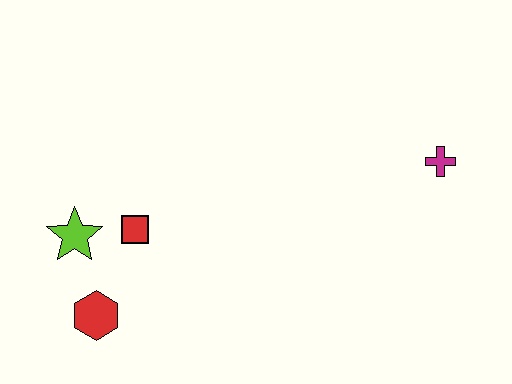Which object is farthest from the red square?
The magenta cross is farthest from the red square.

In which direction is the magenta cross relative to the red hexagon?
The magenta cross is to the right of the red hexagon.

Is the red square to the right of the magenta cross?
No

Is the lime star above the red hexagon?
Yes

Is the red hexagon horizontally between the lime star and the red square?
Yes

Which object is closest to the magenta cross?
The red square is closest to the magenta cross.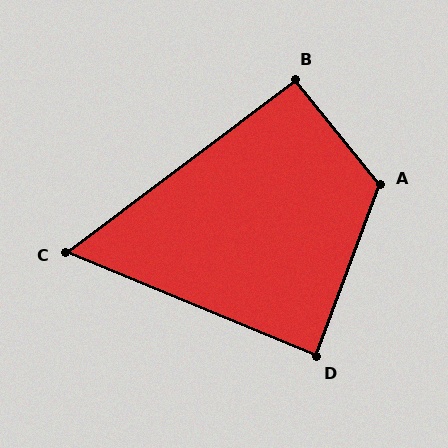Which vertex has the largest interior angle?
A, at approximately 121 degrees.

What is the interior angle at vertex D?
Approximately 88 degrees (approximately right).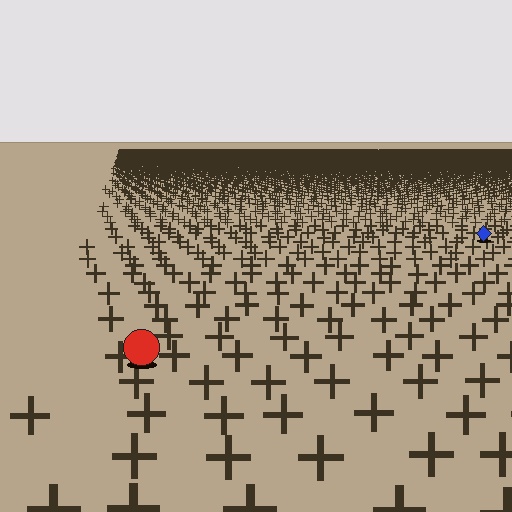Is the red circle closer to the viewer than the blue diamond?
Yes. The red circle is closer — you can tell from the texture gradient: the ground texture is coarser near it.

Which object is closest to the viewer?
The red circle is closest. The texture marks near it are larger and more spread out.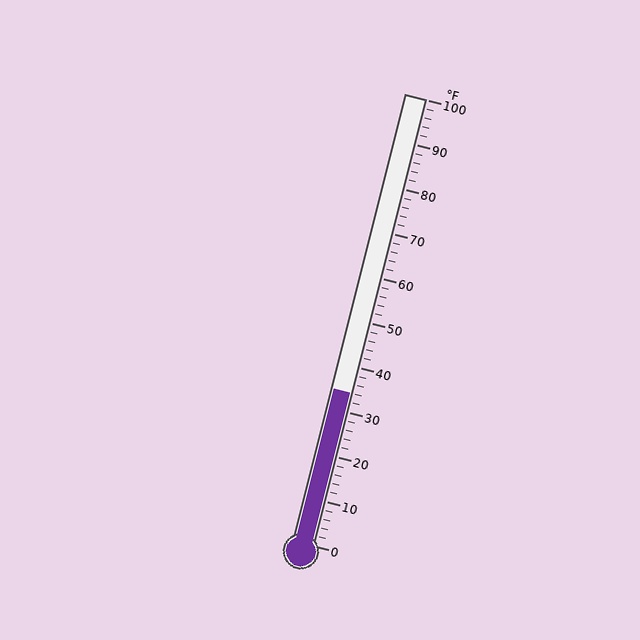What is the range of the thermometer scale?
The thermometer scale ranges from 0°F to 100°F.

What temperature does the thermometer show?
The thermometer shows approximately 34°F.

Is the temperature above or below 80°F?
The temperature is below 80°F.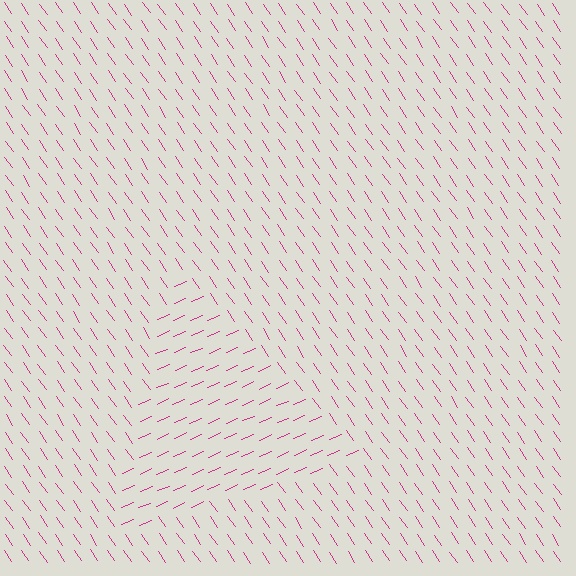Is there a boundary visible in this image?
Yes, there is a texture boundary formed by a change in line orientation.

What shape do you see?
I see a triangle.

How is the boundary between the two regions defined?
The boundary is defined purely by a change in line orientation (approximately 79 degrees difference). All lines are the same color and thickness.